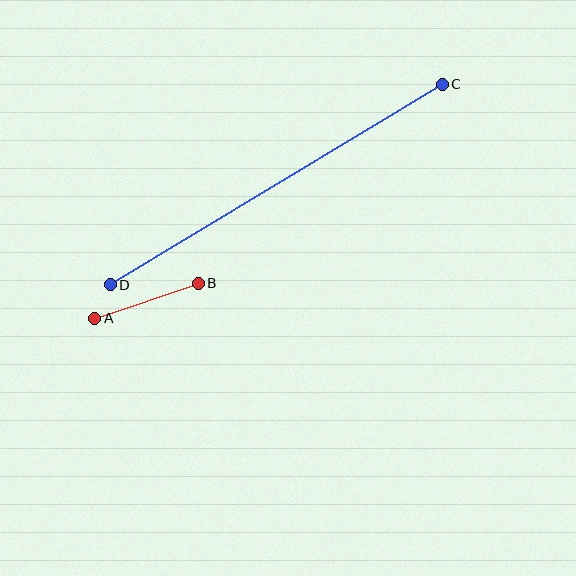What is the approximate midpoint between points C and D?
The midpoint is at approximately (276, 185) pixels.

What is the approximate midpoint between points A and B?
The midpoint is at approximately (147, 301) pixels.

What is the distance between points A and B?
The distance is approximately 109 pixels.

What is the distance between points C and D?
The distance is approximately 388 pixels.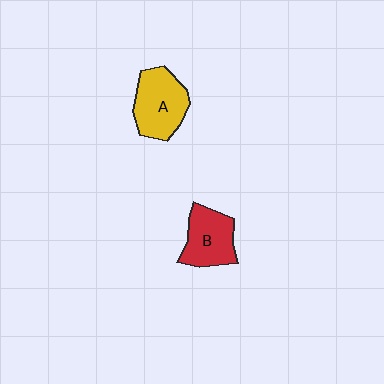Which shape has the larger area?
Shape A (yellow).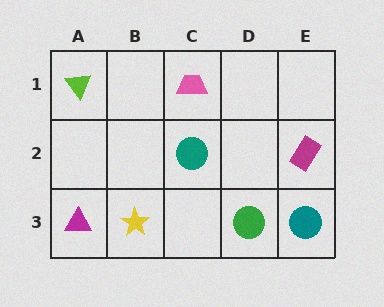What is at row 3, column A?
A magenta triangle.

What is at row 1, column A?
A lime triangle.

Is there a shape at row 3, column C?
No, that cell is empty.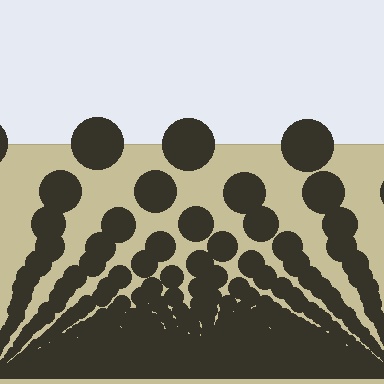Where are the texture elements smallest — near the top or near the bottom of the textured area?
Near the bottom.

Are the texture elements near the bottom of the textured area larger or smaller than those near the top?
Smaller. The gradient is inverted — elements near the bottom are smaller and denser.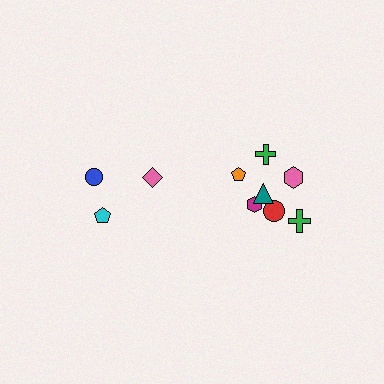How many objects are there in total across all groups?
There are 10 objects.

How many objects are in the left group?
There are 3 objects.